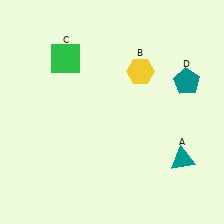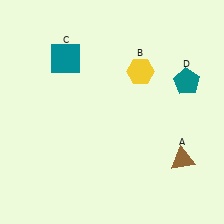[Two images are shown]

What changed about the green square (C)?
In Image 1, C is green. In Image 2, it changed to teal.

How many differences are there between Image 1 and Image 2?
There are 2 differences between the two images.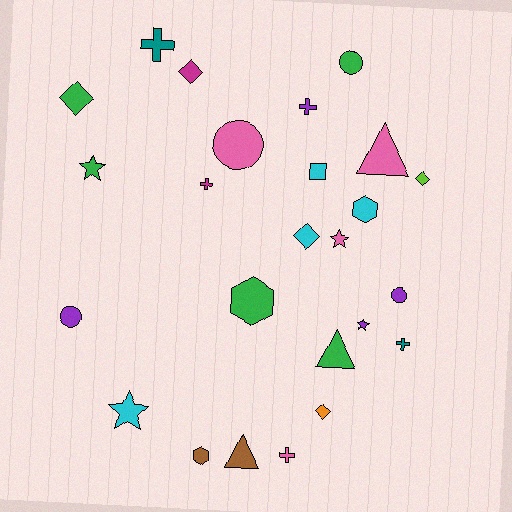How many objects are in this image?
There are 25 objects.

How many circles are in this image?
There are 4 circles.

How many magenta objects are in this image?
There are 2 magenta objects.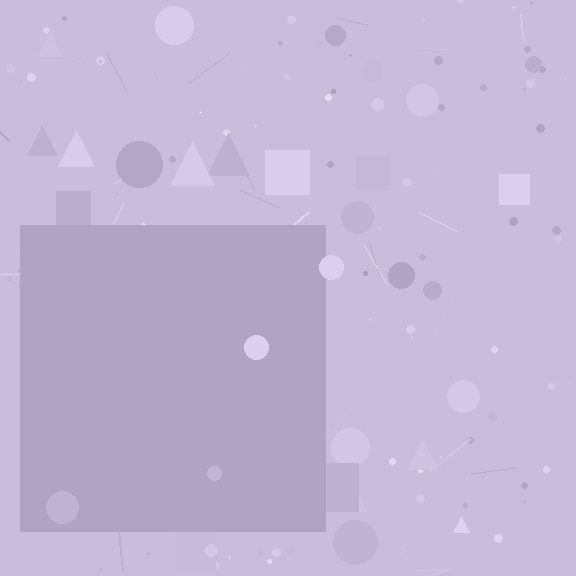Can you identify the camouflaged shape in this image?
The camouflaged shape is a square.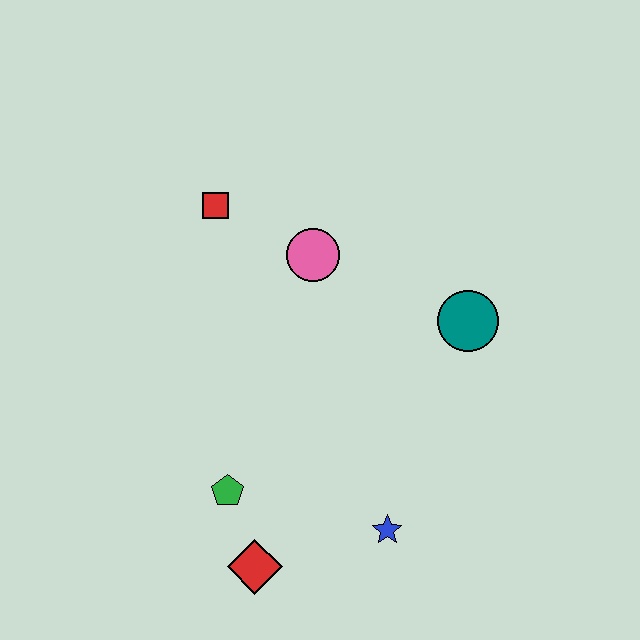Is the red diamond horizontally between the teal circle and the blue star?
No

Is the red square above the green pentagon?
Yes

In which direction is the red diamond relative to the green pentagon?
The red diamond is below the green pentagon.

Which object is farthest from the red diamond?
The red square is farthest from the red diamond.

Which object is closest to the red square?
The pink circle is closest to the red square.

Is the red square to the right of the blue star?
No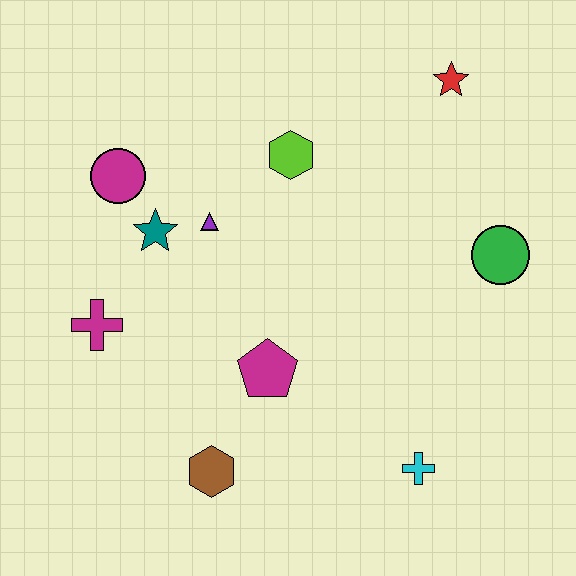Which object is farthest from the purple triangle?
The cyan cross is farthest from the purple triangle.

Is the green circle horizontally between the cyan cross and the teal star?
No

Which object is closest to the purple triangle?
The teal star is closest to the purple triangle.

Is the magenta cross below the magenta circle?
Yes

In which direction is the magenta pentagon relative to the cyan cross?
The magenta pentagon is to the left of the cyan cross.